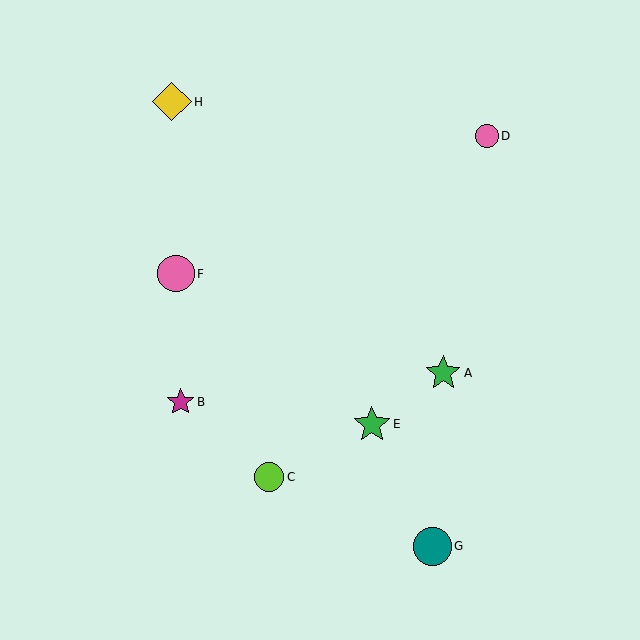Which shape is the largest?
The yellow diamond (labeled H) is the largest.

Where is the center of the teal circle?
The center of the teal circle is at (433, 546).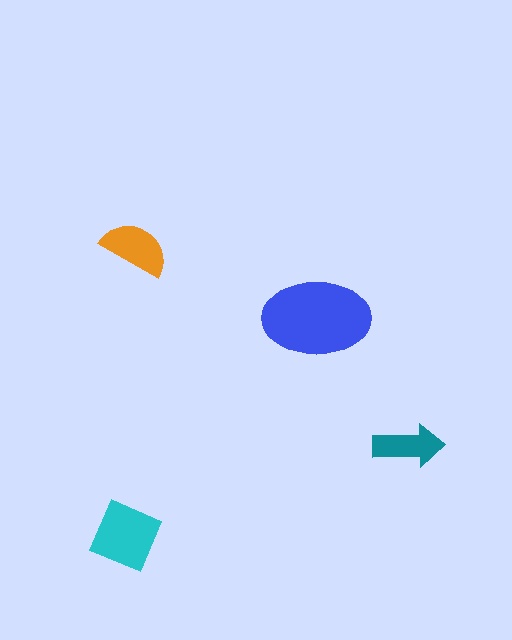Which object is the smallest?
The teal arrow.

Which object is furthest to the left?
The cyan square is leftmost.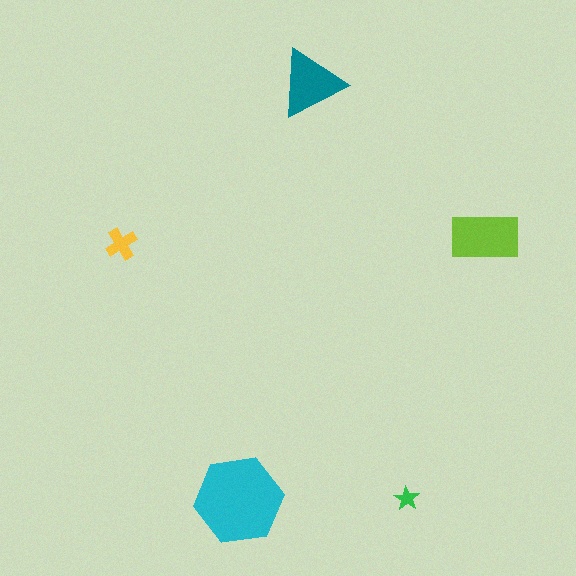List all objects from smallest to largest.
The green star, the yellow cross, the teal triangle, the lime rectangle, the cyan hexagon.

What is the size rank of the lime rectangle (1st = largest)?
2nd.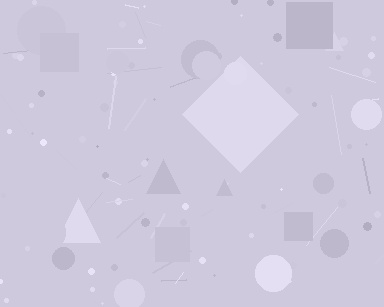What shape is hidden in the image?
A diamond is hidden in the image.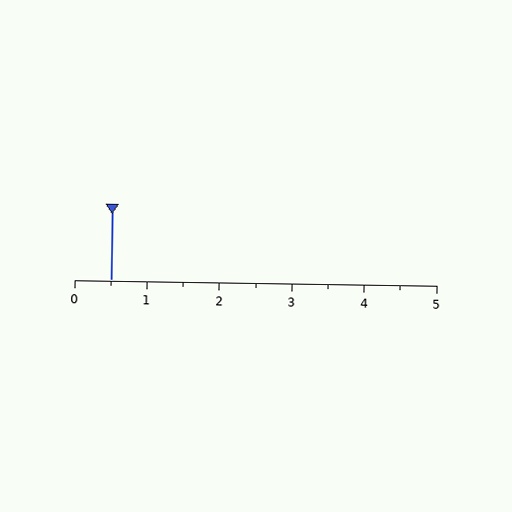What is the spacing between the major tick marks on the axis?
The major ticks are spaced 1 apart.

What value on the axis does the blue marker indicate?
The marker indicates approximately 0.5.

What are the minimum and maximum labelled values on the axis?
The axis runs from 0 to 5.